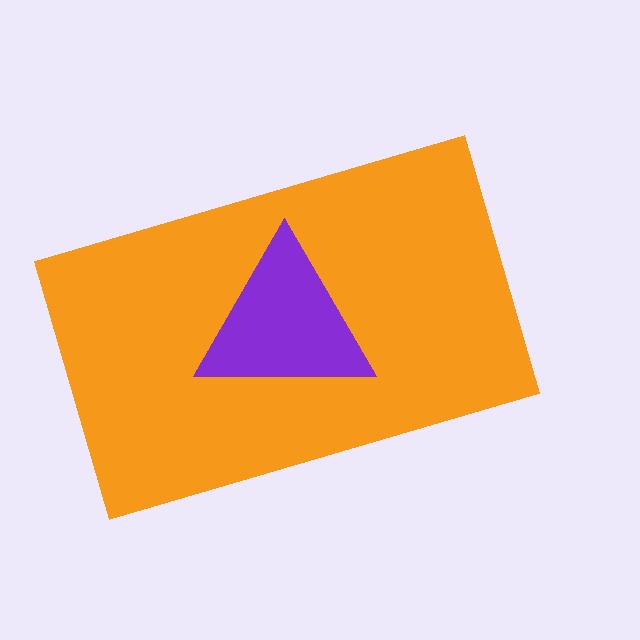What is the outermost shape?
The orange rectangle.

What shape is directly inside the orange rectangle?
The purple triangle.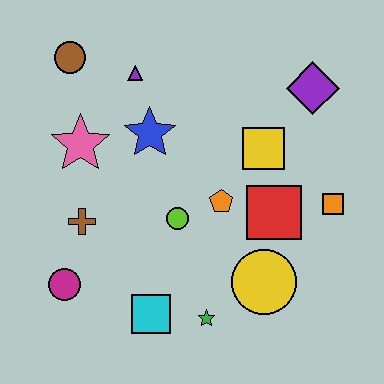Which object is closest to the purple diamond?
The yellow square is closest to the purple diamond.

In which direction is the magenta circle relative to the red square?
The magenta circle is to the left of the red square.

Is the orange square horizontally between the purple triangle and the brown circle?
No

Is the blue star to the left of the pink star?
No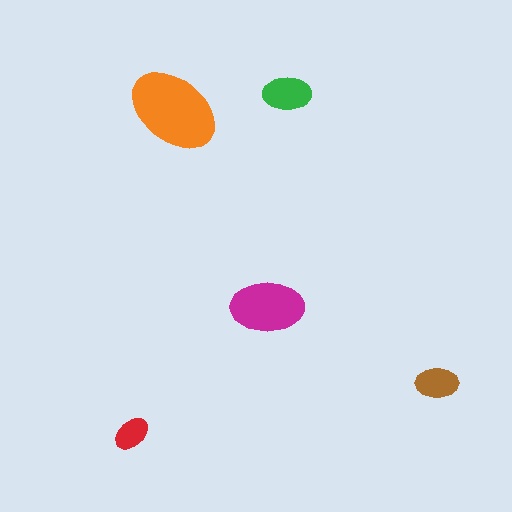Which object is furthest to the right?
The brown ellipse is rightmost.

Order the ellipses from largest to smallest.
the orange one, the magenta one, the green one, the brown one, the red one.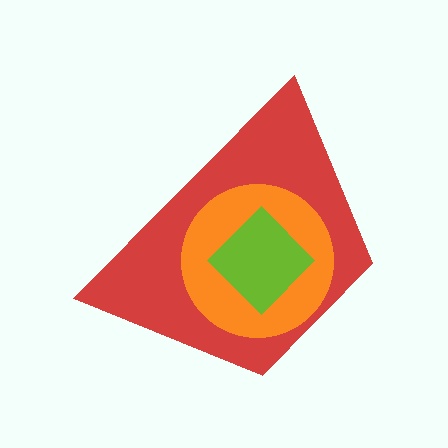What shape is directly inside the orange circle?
The lime diamond.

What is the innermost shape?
The lime diamond.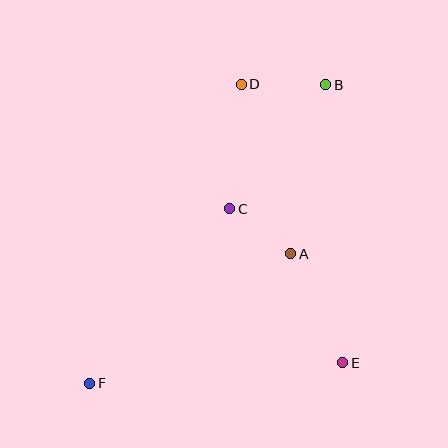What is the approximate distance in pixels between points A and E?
The distance between A and E is approximately 121 pixels.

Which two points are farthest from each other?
Points B and F are farthest from each other.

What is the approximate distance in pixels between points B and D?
The distance between B and D is approximately 85 pixels.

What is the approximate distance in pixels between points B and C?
The distance between B and C is approximately 157 pixels.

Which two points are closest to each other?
Points A and C are closest to each other.